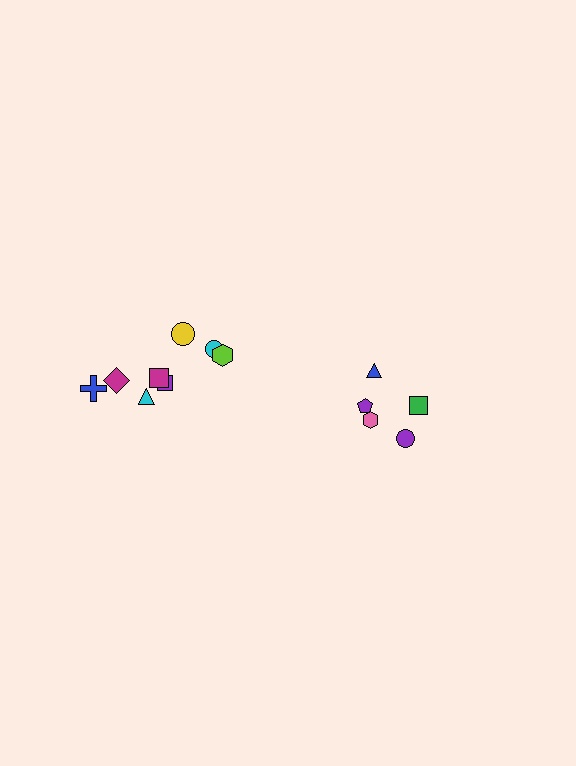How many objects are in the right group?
There are 5 objects.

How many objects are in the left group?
There are 8 objects.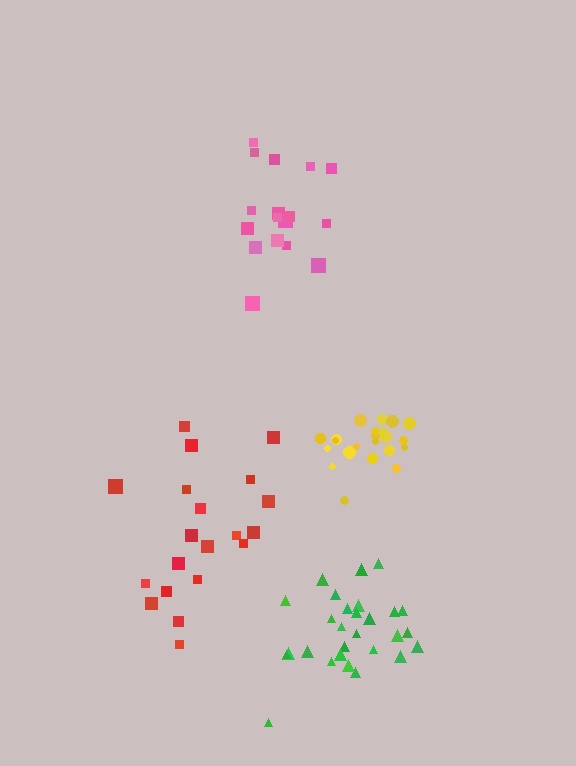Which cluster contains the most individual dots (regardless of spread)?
Green (28).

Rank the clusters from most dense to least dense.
yellow, green, pink, red.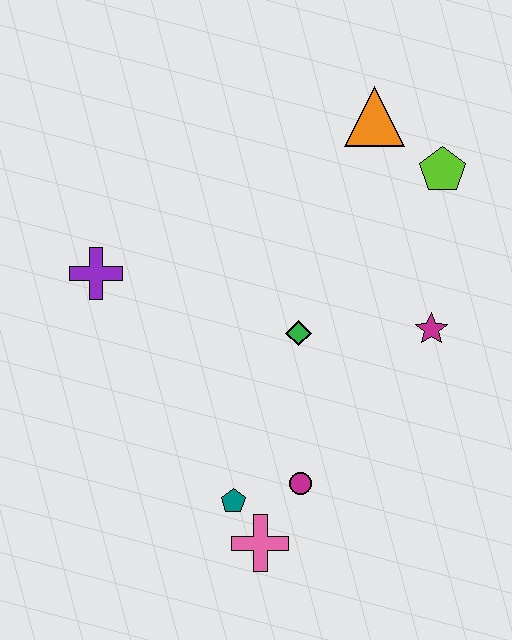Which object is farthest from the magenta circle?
The orange triangle is farthest from the magenta circle.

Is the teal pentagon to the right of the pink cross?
No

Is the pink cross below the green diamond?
Yes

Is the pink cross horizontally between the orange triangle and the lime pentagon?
No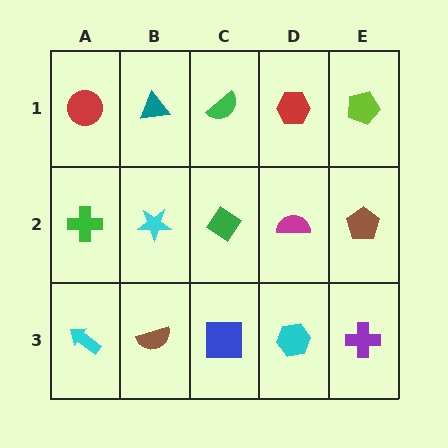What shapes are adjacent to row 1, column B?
A cyan star (row 2, column B), a red circle (row 1, column A), a green semicircle (row 1, column C).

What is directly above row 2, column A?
A red circle.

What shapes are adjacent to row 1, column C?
A green diamond (row 2, column C), a teal triangle (row 1, column B), a red hexagon (row 1, column D).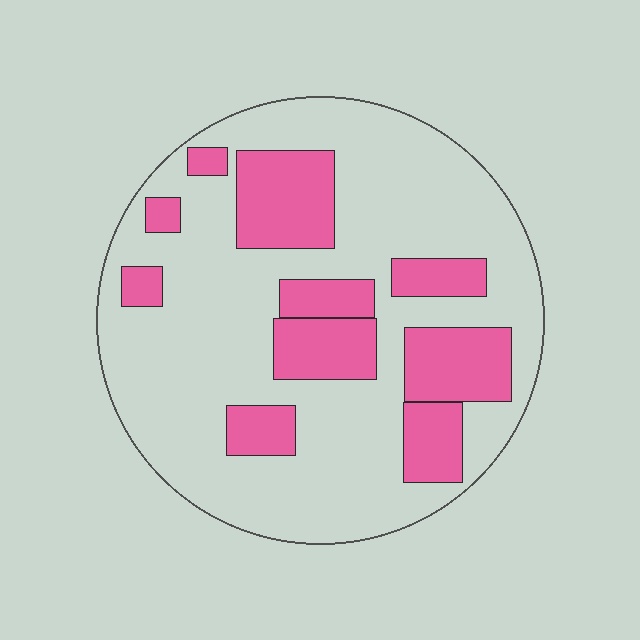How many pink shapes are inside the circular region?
10.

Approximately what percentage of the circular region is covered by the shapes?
Approximately 30%.